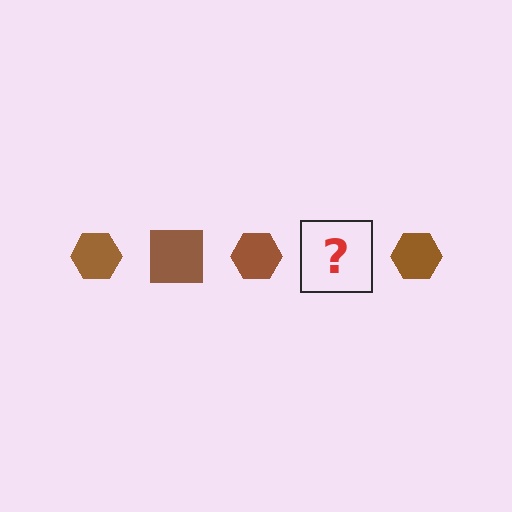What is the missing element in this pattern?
The missing element is a brown square.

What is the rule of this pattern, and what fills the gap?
The rule is that the pattern cycles through hexagon, square shapes in brown. The gap should be filled with a brown square.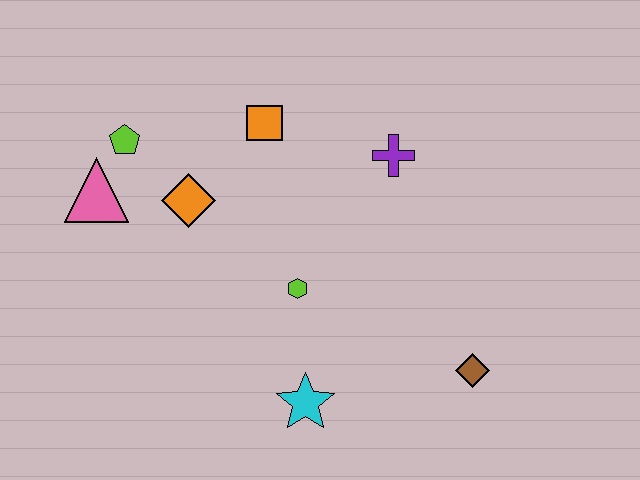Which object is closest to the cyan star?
The lime hexagon is closest to the cyan star.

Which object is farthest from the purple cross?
The pink triangle is farthest from the purple cross.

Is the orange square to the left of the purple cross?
Yes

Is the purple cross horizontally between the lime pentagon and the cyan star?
No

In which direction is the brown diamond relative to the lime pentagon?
The brown diamond is to the right of the lime pentagon.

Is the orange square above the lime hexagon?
Yes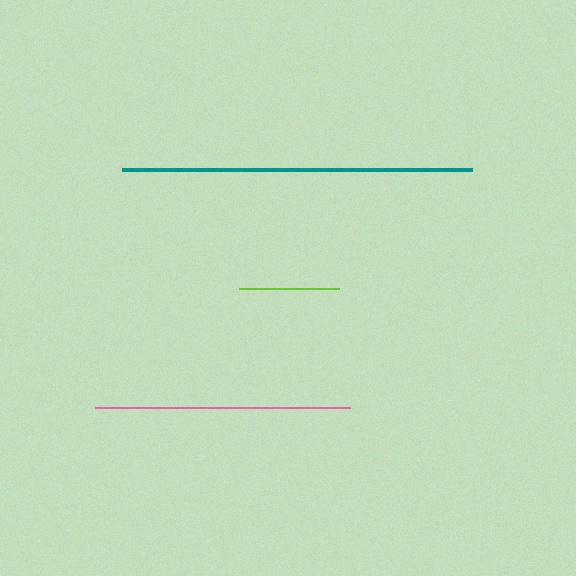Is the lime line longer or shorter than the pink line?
The pink line is longer than the lime line.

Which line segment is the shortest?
The lime line is the shortest at approximately 100 pixels.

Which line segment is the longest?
The teal line is the longest at approximately 350 pixels.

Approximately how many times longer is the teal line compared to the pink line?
The teal line is approximately 1.4 times the length of the pink line.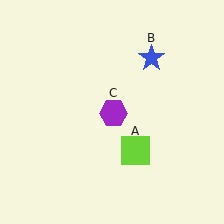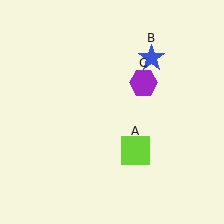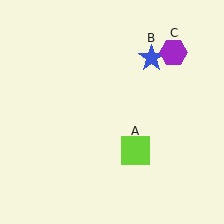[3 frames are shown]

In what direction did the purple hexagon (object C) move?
The purple hexagon (object C) moved up and to the right.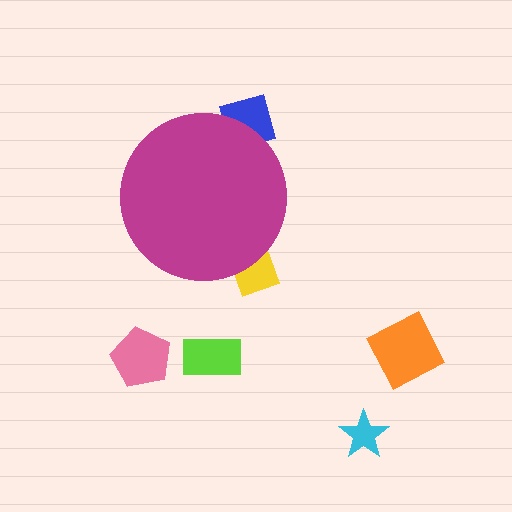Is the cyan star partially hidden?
No, the cyan star is fully visible.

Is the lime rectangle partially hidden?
No, the lime rectangle is fully visible.